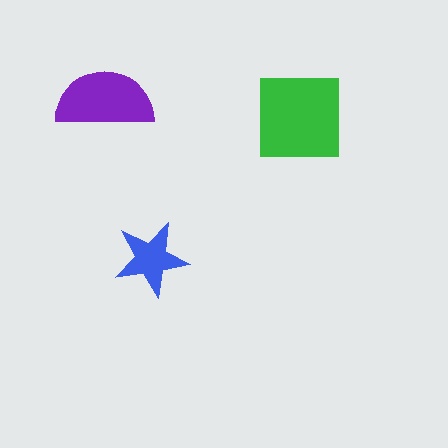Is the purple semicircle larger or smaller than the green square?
Smaller.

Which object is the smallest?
The blue star.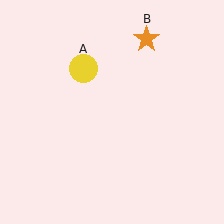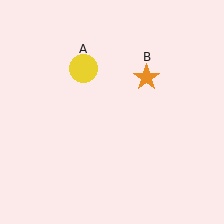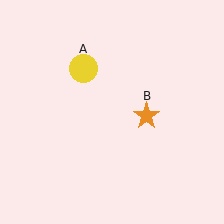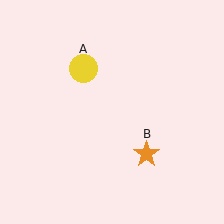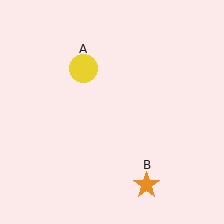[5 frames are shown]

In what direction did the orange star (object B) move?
The orange star (object B) moved down.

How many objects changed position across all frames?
1 object changed position: orange star (object B).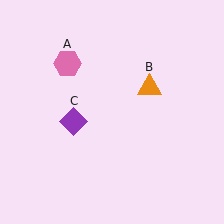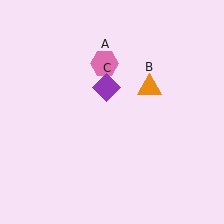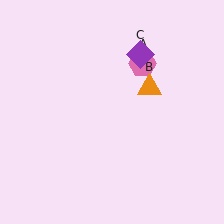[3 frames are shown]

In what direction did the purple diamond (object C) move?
The purple diamond (object C) moved up and to the right.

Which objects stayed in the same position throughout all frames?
Orange triangle (object B) remained stationary.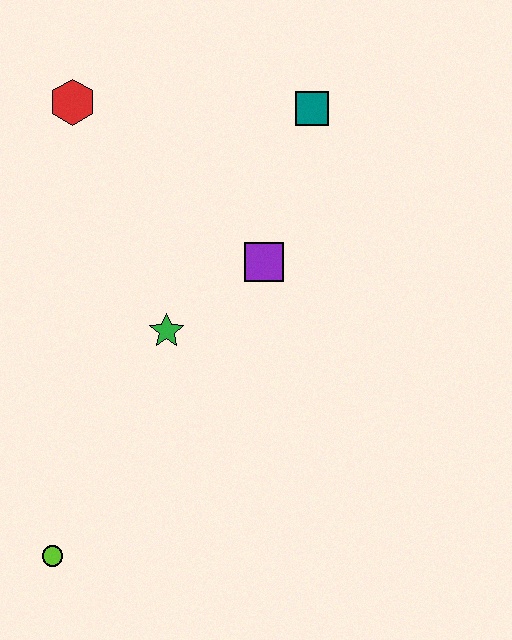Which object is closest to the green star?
The purple square is closest to the green star.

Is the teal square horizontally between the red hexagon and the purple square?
No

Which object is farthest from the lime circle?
The teal square is farthest from the lime circle.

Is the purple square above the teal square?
No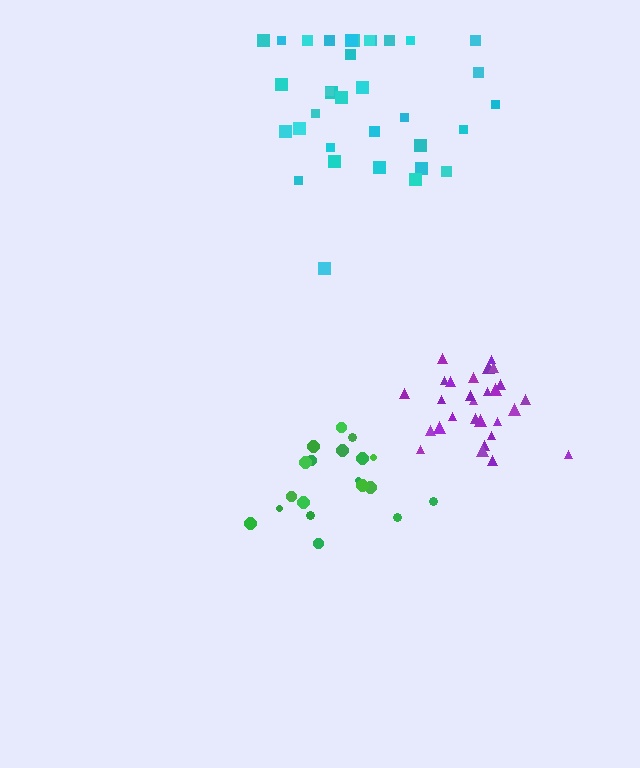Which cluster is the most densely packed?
Purple.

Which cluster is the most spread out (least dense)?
Cyan.